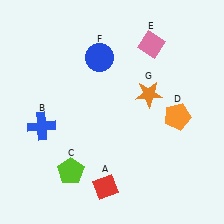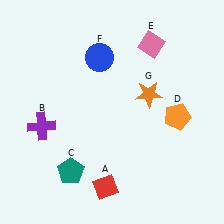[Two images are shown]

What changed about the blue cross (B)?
In Image 1, B is blue. In Image 2, it changed to purple.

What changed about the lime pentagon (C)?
In Image 1, C is lime. In Image 2, it changed to teal.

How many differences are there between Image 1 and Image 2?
There are 2 differences between the two images.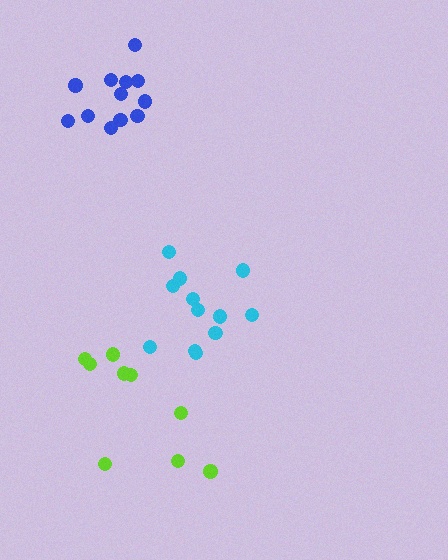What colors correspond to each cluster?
The clusters are colored: blue, lime, cyan.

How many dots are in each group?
Group 1: 12 dots, Group 2: 9 dots, Group 3: 12 dots (33 total).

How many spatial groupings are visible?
There are 3 spatial groupings.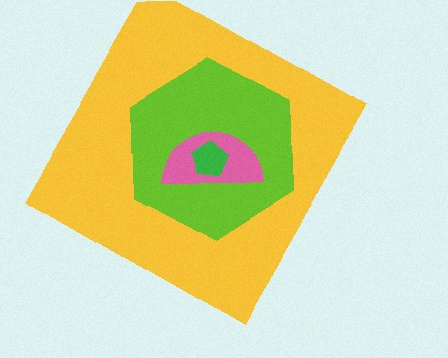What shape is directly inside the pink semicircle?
The green pentagon.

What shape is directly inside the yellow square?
The lime hexagon.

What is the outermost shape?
The yellow square.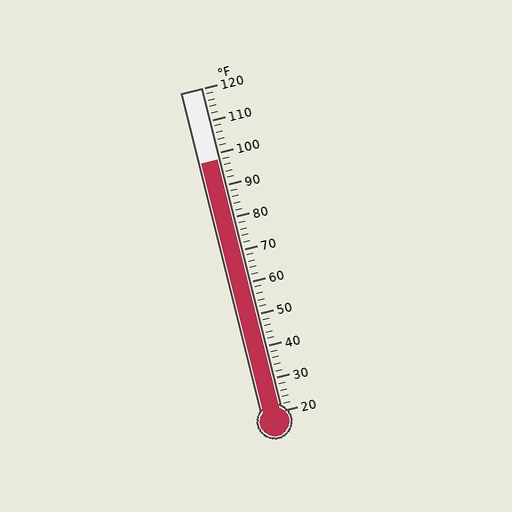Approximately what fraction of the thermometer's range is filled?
The thermometer is filled to approximately 80% of its range.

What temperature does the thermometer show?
The thermometer shows approximately 98°F.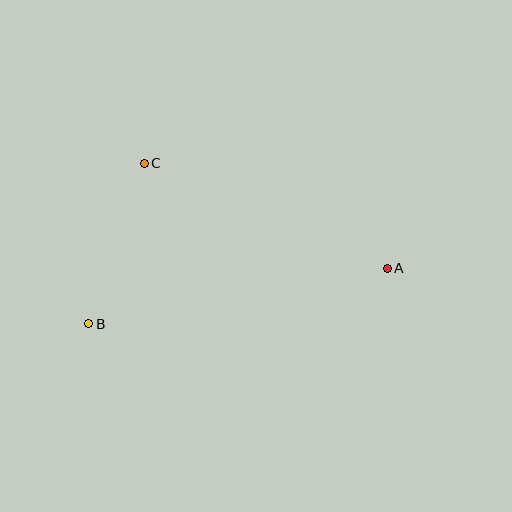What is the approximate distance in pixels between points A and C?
The distance between A and C is approximately 265 pixels.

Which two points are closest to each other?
Points B and C are closest to each other.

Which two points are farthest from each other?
Points A and B are farthest from each other.